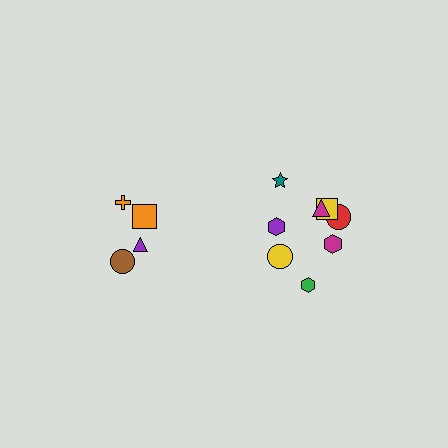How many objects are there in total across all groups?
There are 12 objects.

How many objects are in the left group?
There are 4 objects.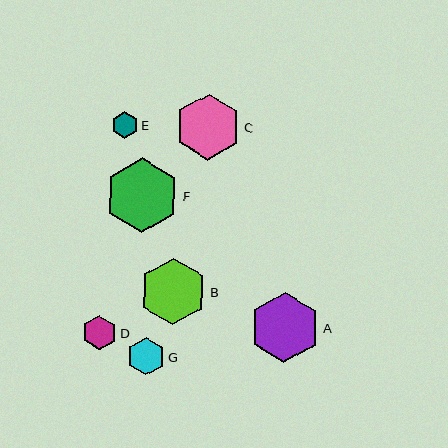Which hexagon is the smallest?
Hexagon E is the smallest with a size of approximately 27 pixels.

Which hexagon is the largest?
Hexagon F is the largest with a size of approximately 75 pixels.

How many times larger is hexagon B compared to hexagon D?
Hexagon B is approximately 2.0 times the size of hexagon D.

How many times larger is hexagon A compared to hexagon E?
Hexagon A is approximately 2.6 times the size of hexagon E.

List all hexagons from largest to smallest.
From largest to smallest: F, A, B, C, G, D, E.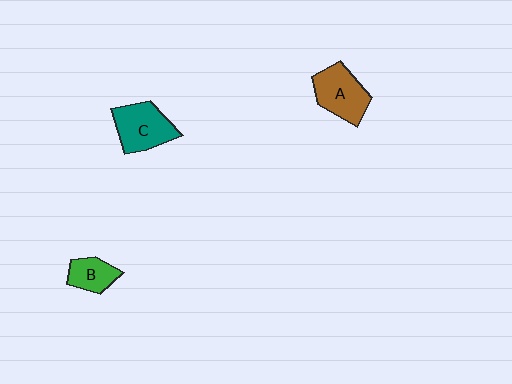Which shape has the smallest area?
Shape B (green).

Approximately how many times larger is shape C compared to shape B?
Approximately 1.7 times.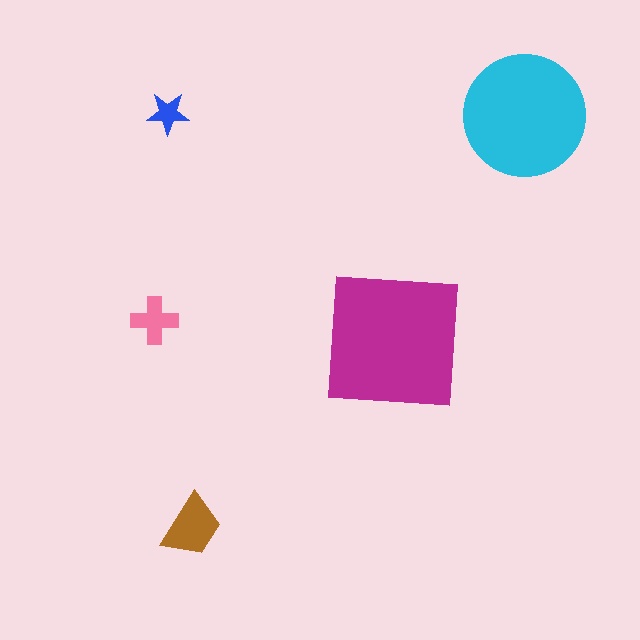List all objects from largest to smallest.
The magenta square, the cyan circle, the brown trapezoid, the pink cross, the blue star.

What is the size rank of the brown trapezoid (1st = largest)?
3rd.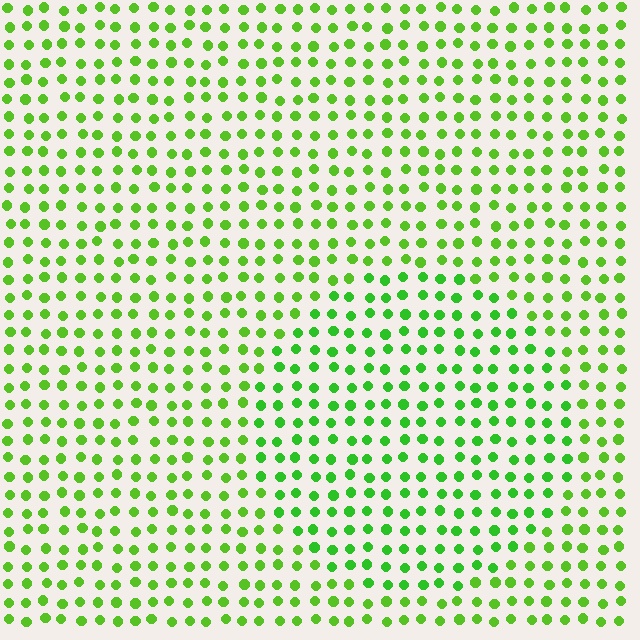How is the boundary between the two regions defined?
The boundary is defined purely by a slight shift in hue (about 17 degrees). Spacing, size, and orientation are identical on both sides.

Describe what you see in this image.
The image is filled with small lime elements in a uniform arrangement. A circle-shaped region is visible where the elements are tinted to a slightly different hue, forming a subtle color boundary.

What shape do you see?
I see a circle.